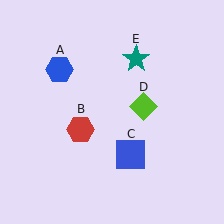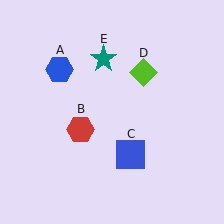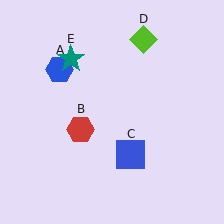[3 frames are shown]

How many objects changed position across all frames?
2 objects changed position: lime diamond (object D), teal star (object E).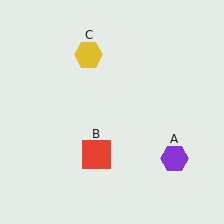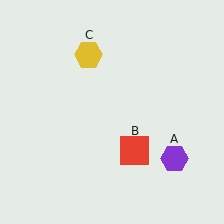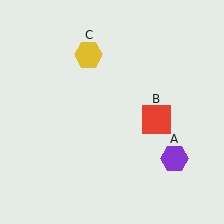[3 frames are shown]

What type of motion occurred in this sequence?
The red square (object B) rotated counterclockwise around the center of the scene.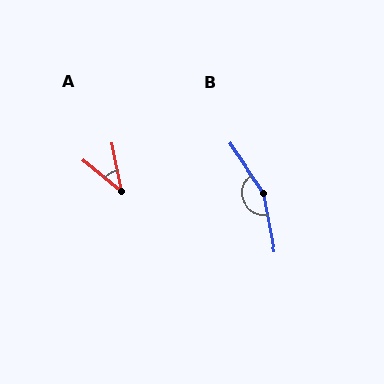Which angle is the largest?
B, at approximately 157 degrees.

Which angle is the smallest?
A, at approximately 40 degrees.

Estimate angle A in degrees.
Approximately 40 degrees.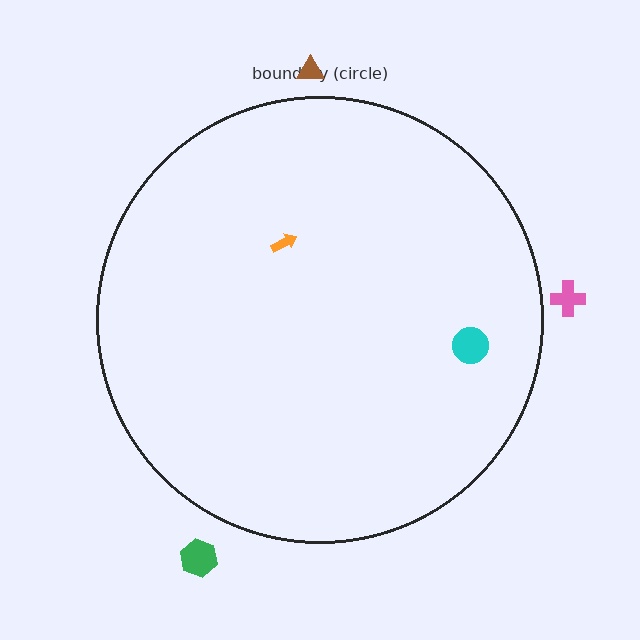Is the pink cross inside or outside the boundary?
Outside.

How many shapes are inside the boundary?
2 inside, 3 outside.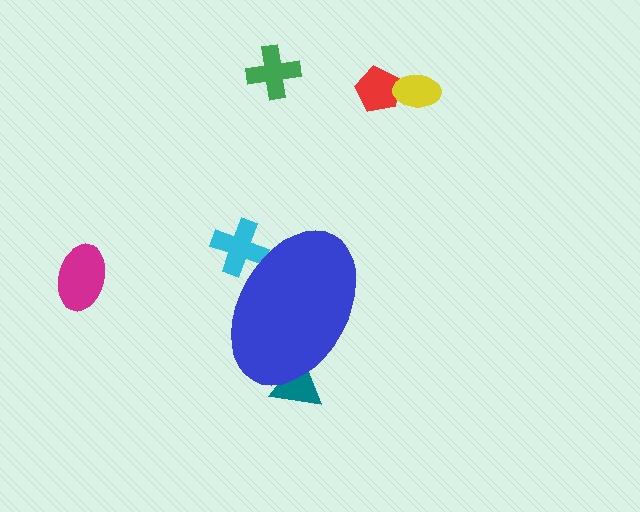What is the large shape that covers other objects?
A blue ellipse.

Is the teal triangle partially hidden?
Yes, the teal triangle is partially hidden behind the blue ellipse.